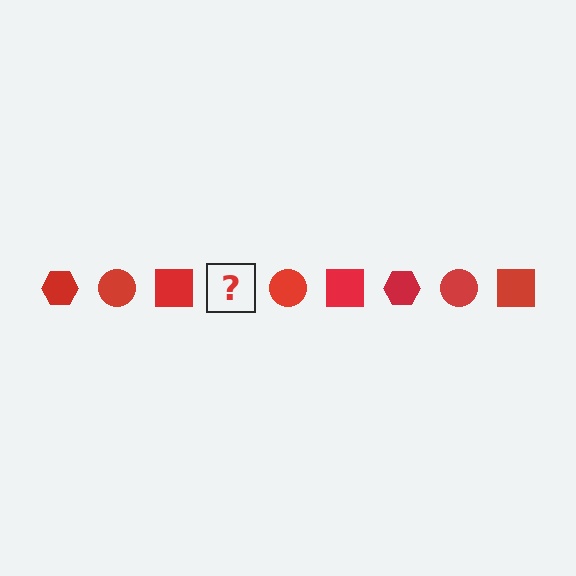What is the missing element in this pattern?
The missing element is a red hexagon.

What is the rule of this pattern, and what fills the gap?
The rule is that the pattern cycles through hexagon, circle, square shapes in red. The gap should be filled with a red hexagon.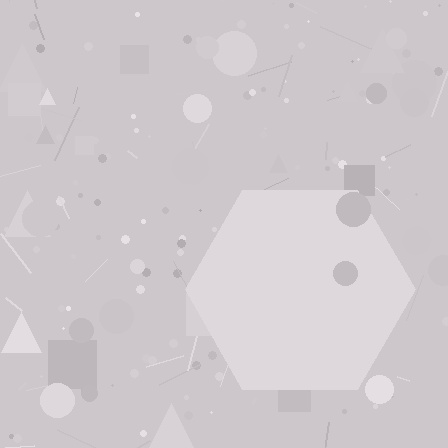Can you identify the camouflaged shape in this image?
The camouflaged shape is a hexagon.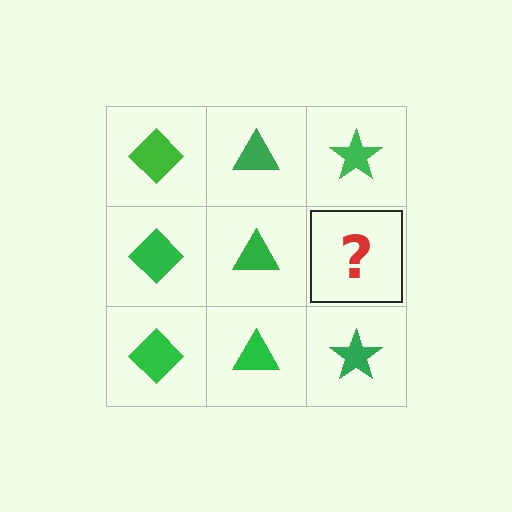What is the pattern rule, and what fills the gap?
The rule is that each column has a consistent shape. The gap should be filled with a green star.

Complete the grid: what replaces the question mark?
The question mark should be replaced with a green star.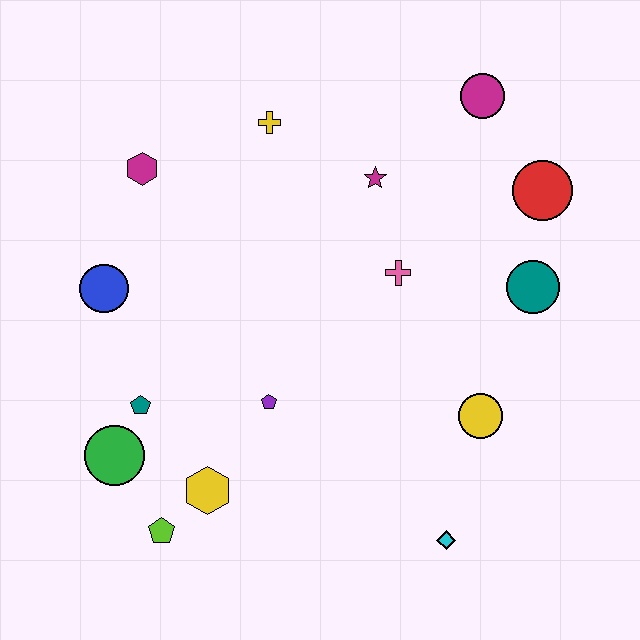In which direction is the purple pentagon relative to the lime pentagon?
The purple pentagon is above the lime pentagon.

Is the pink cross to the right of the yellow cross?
Yes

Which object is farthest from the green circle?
The magenta circle is farthest from the green circle.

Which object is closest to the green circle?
The teal pentagon is closest to the green circle.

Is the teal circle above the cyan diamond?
Yes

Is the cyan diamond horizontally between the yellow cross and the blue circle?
No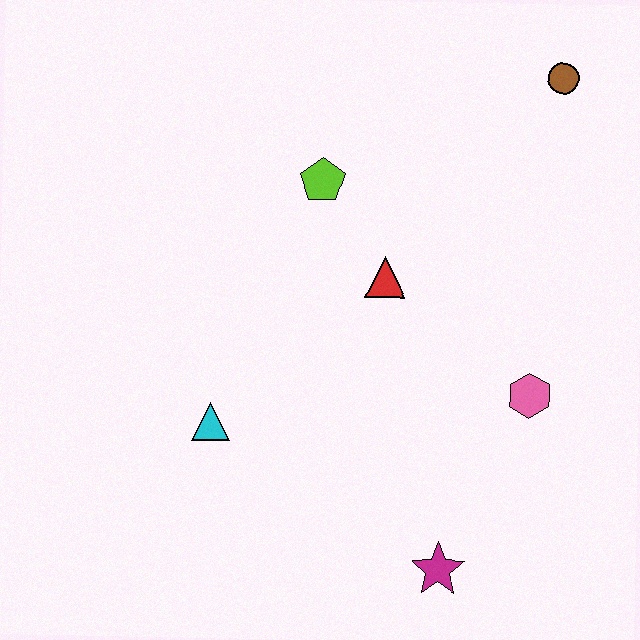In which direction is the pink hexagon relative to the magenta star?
The pink hexagon is above the magenta star.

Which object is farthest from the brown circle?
The magenta star is farthest from the brown circle.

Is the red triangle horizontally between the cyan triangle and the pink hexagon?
Yes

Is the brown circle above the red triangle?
Yes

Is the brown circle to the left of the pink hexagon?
No